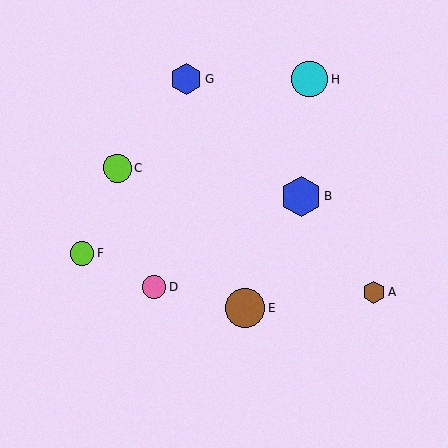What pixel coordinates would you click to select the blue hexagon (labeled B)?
Click at (301, 197) to select the blue hexagon B.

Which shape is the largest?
The blue hexagon (labeled B) is the largest.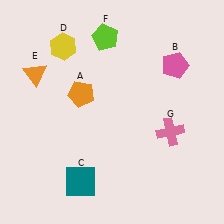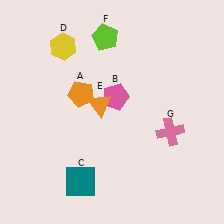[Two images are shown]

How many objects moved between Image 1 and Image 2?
2 objects moved between the two images.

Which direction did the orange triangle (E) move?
The orange triangle (E) moved right.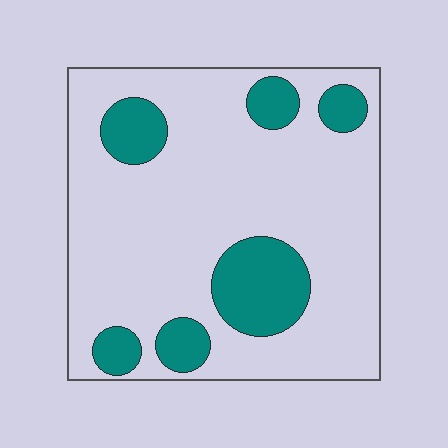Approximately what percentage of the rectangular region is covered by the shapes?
Approximately 20%.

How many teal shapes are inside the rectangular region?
6.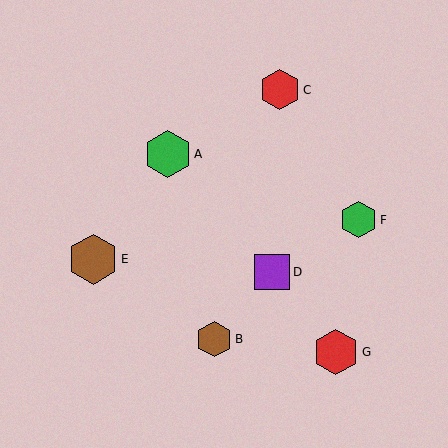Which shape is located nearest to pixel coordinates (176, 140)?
The green hexagon (labeled A) at (168, 154) is nearest to that location.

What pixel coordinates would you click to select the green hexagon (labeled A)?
Click at (168, 154) to select the green hexagon A.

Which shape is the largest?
The brown hexagon (labeled E) is the largest.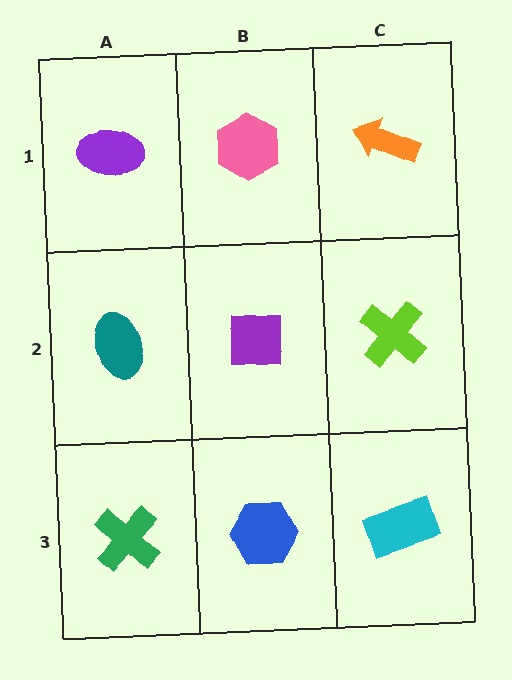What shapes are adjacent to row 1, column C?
A lime cross (row 2, column C), a pink hexagon (row 1, column B).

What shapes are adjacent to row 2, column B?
A pink hexagon (row 1, column B), a blue hexagon (row 3, column B), a teal ellipse (row 2, column A), a lime cross (row 2, column C).